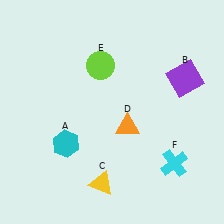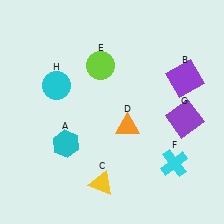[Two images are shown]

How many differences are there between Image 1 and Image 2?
There are 2 differences between the two images.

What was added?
A purple square (G), a cyan circle (H) were added in Image 2.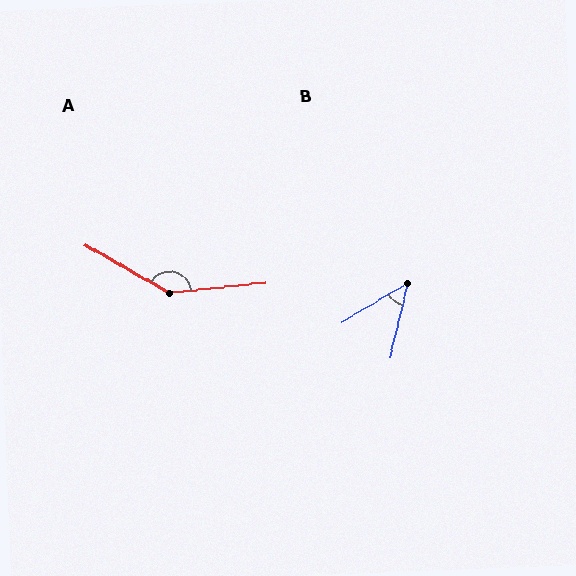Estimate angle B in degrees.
Approximately 46 degrees.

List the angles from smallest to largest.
B (46°), A (144°).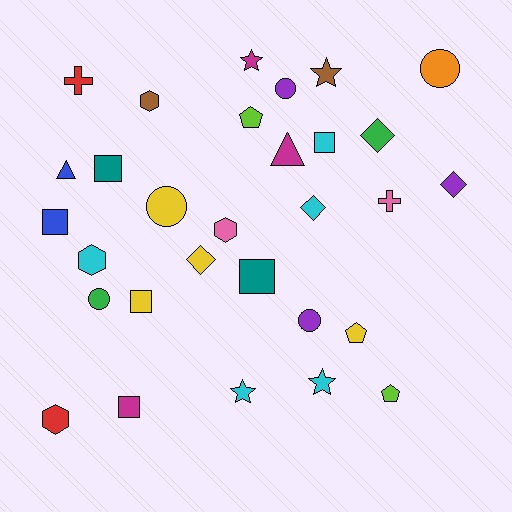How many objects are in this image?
There are 30 objects.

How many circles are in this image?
There are 5 circles.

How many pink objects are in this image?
There are 2 pink objects.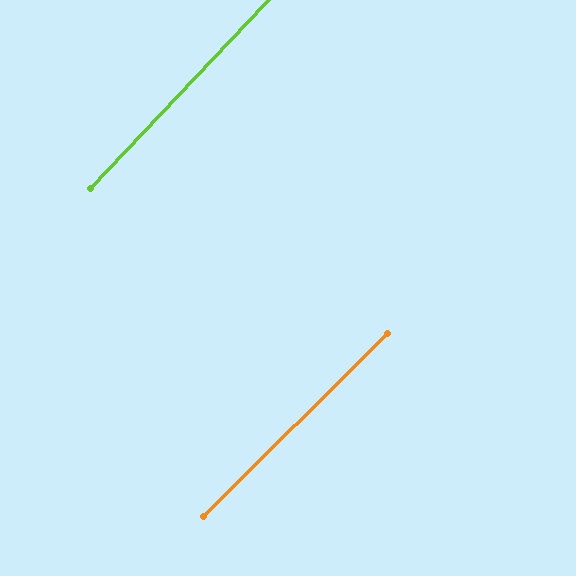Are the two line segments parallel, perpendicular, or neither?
Parallel — their directions differ by only 1.9°.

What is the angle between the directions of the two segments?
Approximately 2 degrees.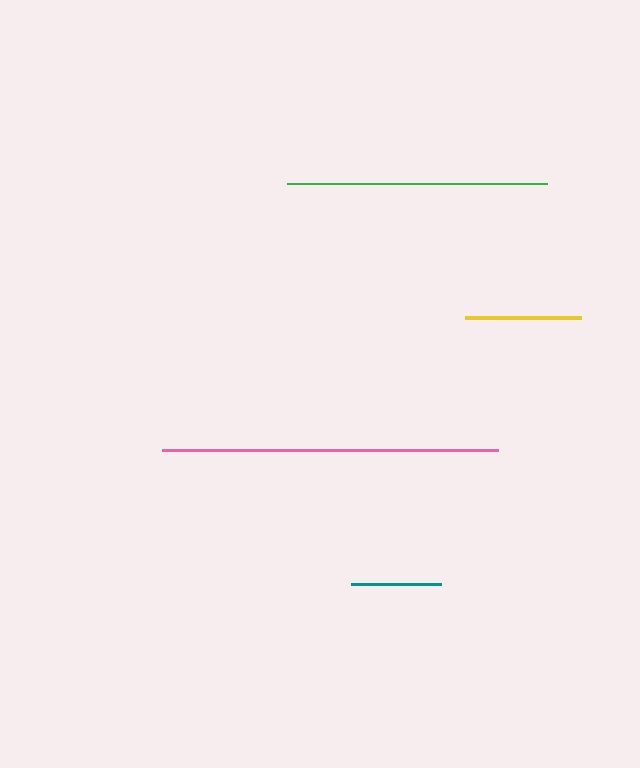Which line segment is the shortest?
The teal line is the shortest at approximately 90 pixels.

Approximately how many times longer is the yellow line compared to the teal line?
The yellow line is approximately 1.3 times the length of the teal line.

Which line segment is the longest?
The pink line is the longest at approximately 336 pixels.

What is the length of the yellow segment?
The yellow segment is approximately 115 pixels long.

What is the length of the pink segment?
The pink segment is approximately 336 pixels long.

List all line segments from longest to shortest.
From longest to shortest: pink, green, yellow, teal.